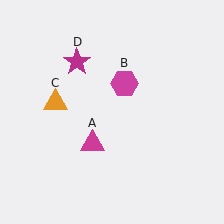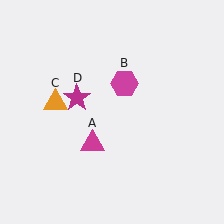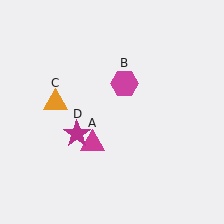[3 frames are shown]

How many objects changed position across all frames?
1 object changed position: magenta star (object D).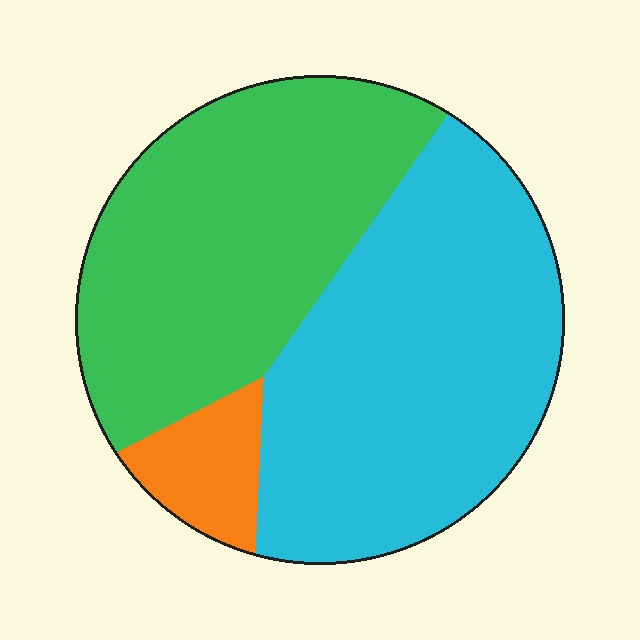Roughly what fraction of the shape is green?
Green covers 43% of the shape.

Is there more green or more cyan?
Cyan.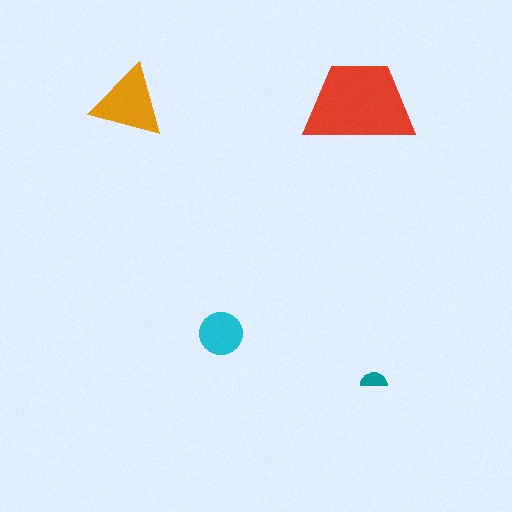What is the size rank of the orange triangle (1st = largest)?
2nd.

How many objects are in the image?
There are 4 objects in the image.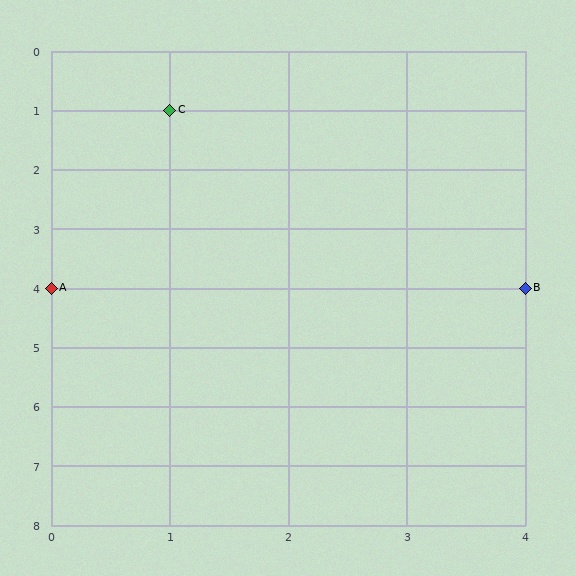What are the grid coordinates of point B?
Point B is at grid coordinates (4, 4).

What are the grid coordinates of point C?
Point C is at grid coordinates (1, 1).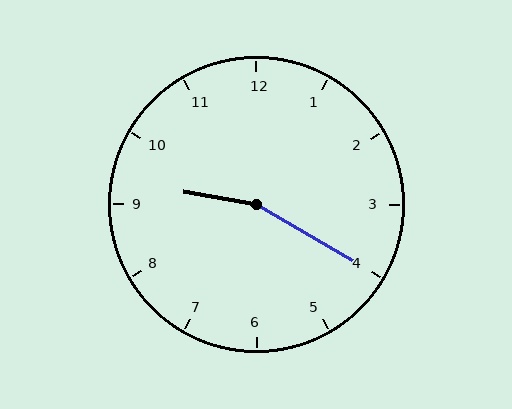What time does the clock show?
9:20.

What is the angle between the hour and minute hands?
Approximately 160 degrees.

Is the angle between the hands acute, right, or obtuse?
It is obtuse.